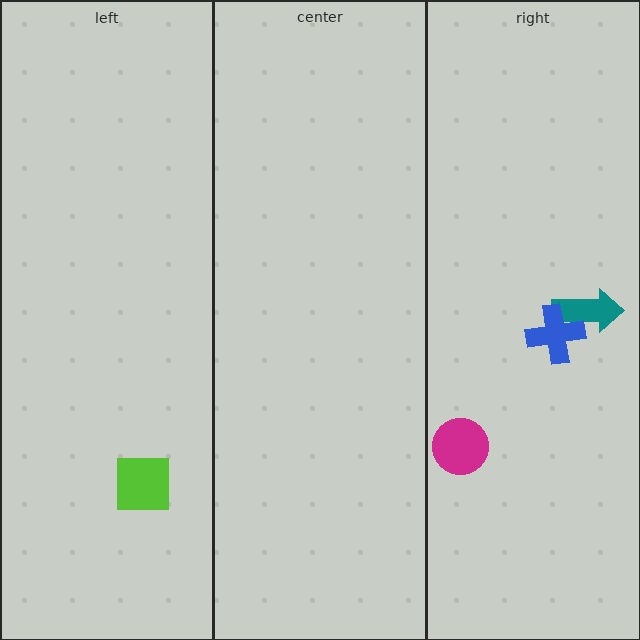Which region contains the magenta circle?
The right region.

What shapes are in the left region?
The lime square.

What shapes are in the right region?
The teal arrow, the magenta circle, the blue cross.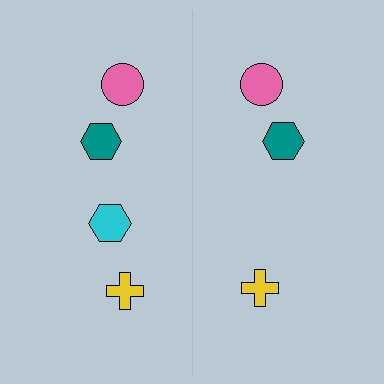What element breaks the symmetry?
A cyan hexagon is missing from the right side.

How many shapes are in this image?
There are 7 shapes in this image.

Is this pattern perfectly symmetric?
No, the pattern is not perfectly symmetric. A cyan hexagon is missing from the right side.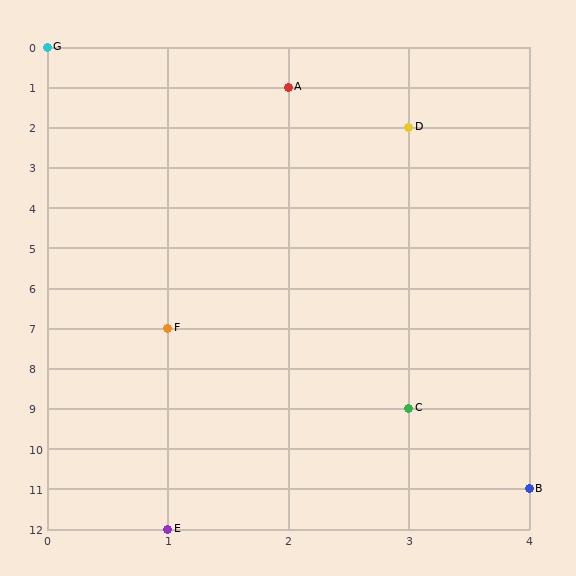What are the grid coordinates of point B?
Point B is at grid coordinates (4, 11).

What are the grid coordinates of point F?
Point F is at grid coordinates (1, 7).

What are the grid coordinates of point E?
Point E is at grid coordinates (1, 12).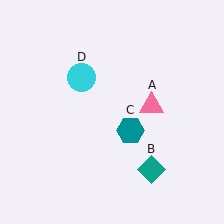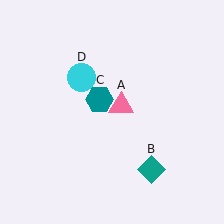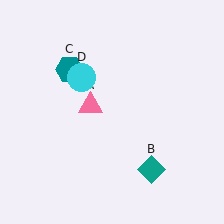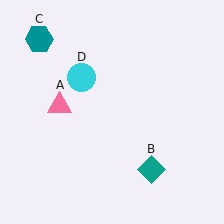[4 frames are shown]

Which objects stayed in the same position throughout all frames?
Teal diamond (object B) and cyan circle (object D) remained stationary.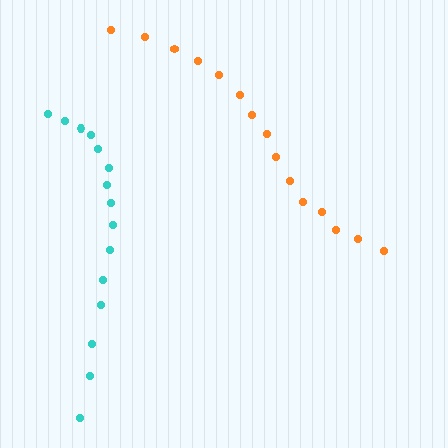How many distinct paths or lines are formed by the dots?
There are 2 distinct paths.